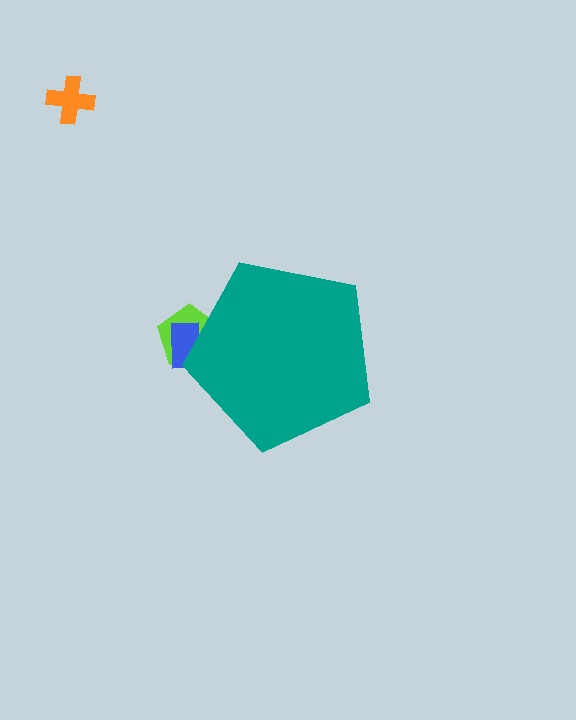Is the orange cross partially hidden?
No, the orange cross is fully visible.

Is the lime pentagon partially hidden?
Yes, the lime pentagon is partially hidden behind the teal pentagon.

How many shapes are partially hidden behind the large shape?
2 shapes are partially hidden.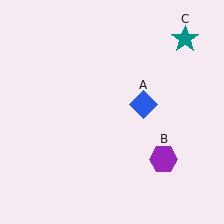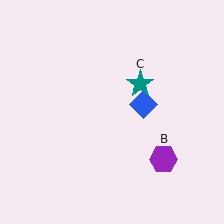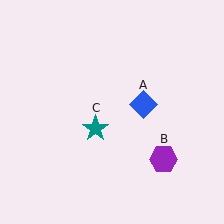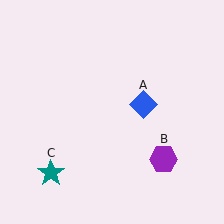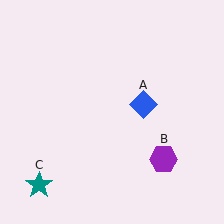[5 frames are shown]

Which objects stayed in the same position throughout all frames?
Blue diamond (object A) and purple hexagon (object B) remained stationary.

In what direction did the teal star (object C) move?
The teal star (object C) moved down and to the left.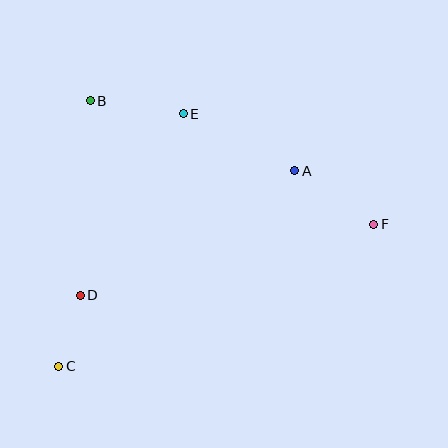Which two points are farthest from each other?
Points C and F are farthest from each other.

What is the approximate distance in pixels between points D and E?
The distance between D and E is approximately 209 pixels.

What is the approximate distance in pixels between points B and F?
The distance between B and F is approximately 309 pixels.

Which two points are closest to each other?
Points C and D are closest to each other.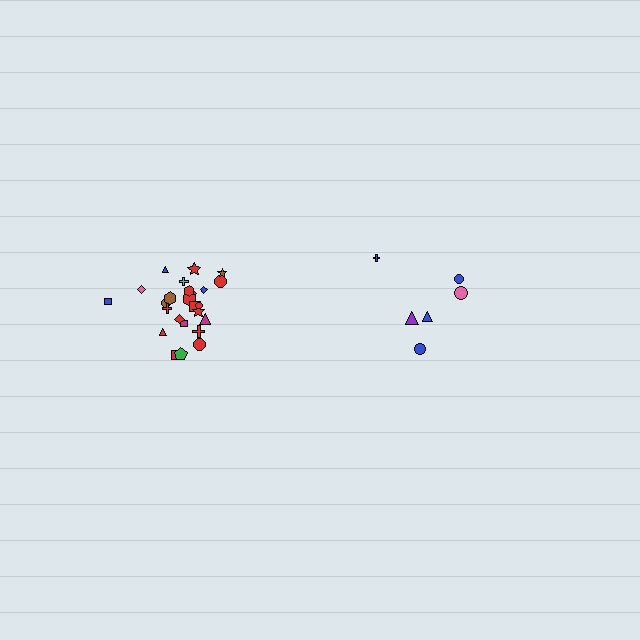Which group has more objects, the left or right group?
The left group.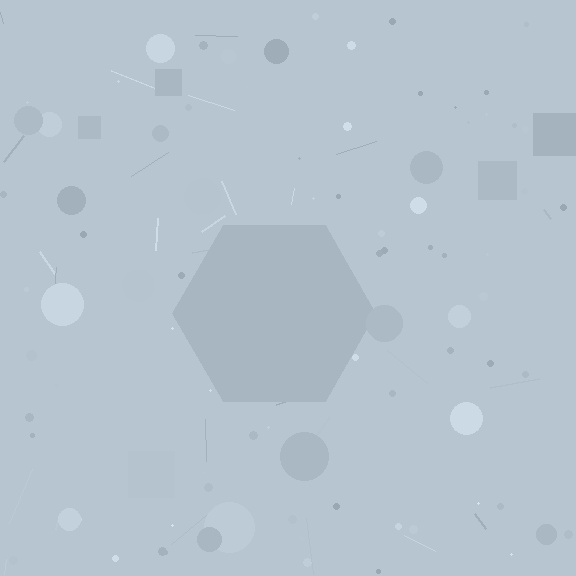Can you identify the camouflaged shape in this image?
The camouflaged shape is a hexagon.